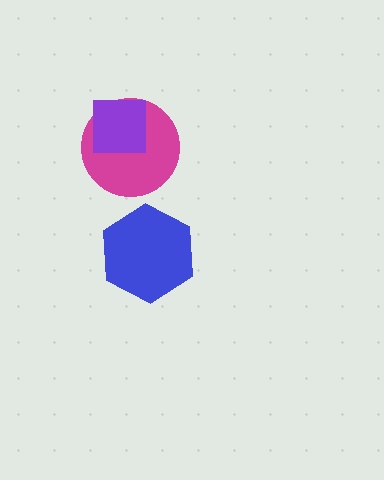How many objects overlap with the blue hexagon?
0 objects overlap with the blue hexagon.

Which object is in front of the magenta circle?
The purple square is in front of the magenta circle.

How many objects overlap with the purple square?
1 object overlaps with the purple square.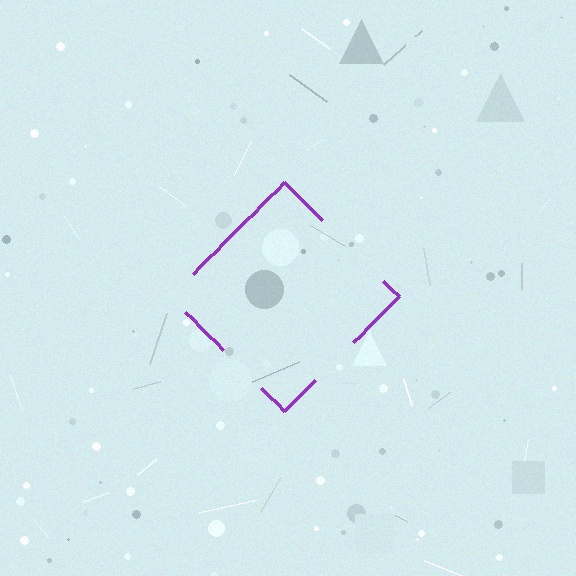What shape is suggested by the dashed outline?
The dashed outline suggests a diamond.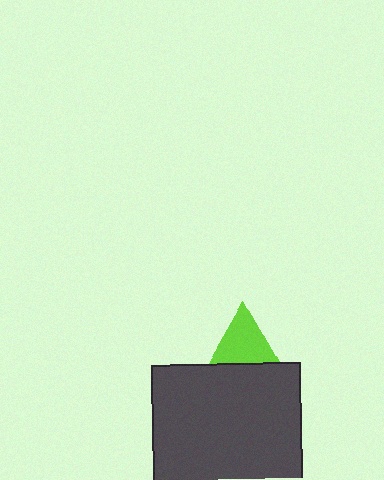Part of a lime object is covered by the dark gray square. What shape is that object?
It is a triangle.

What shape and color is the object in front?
The object in front is a dark gray square.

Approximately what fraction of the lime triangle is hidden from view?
Roughly 37% of the lime triangle is hidden behind the dark gray square.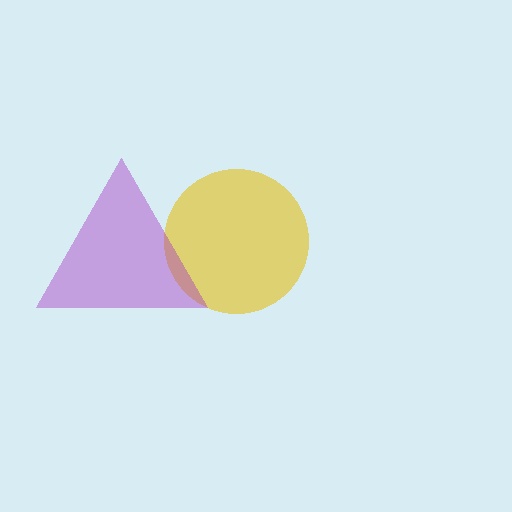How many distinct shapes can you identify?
There are 2 distinct shapes: a yellow circle, a purple triangle.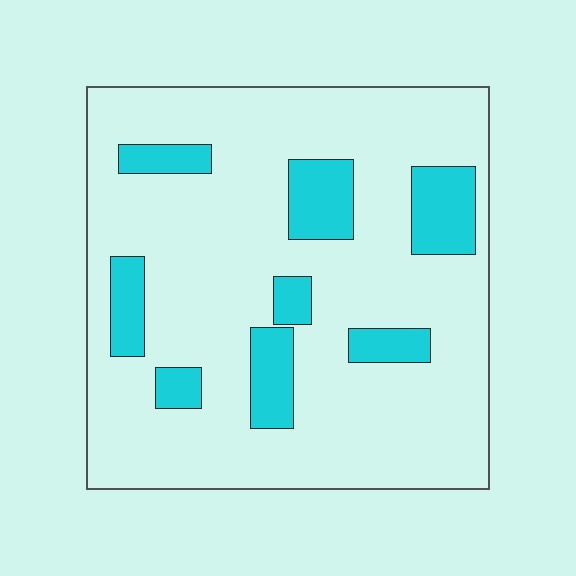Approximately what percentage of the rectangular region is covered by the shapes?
Approximately 20%.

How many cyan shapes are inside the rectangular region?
8.